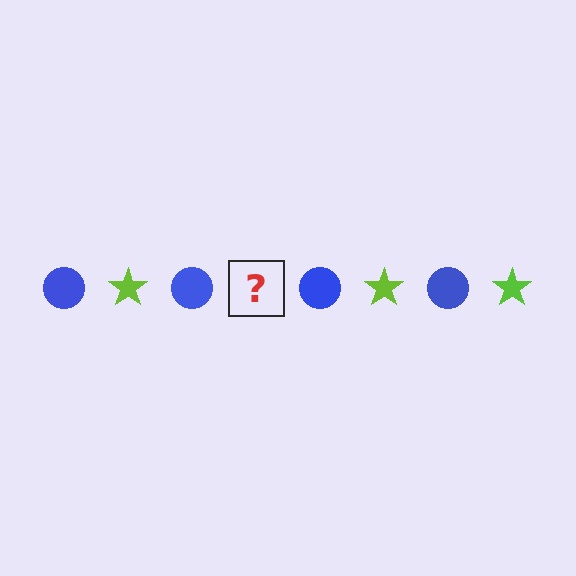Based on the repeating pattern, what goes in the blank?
The blank should be a lime star.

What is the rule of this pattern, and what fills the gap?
The rule is that the pattern alternates between blue circle and lime star. The gap should be filled with a lime star.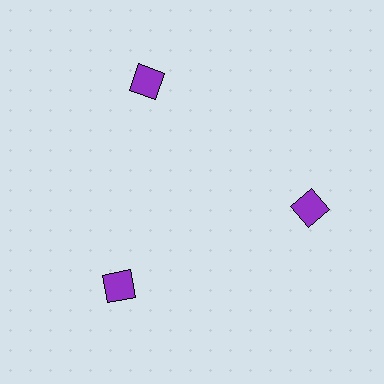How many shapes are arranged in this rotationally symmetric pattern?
There are 3 shapes, arranged in 3 groups of 1.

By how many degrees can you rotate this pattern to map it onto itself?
The pattern maps onto itself every 120 degrees of rotation.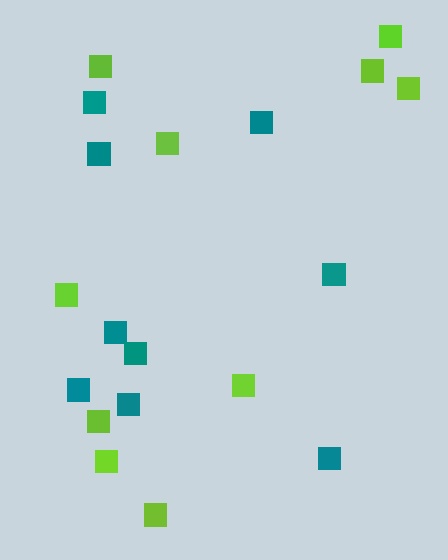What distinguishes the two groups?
There are 2 groups: one group of teal squares (9) and one group of lime squares (10).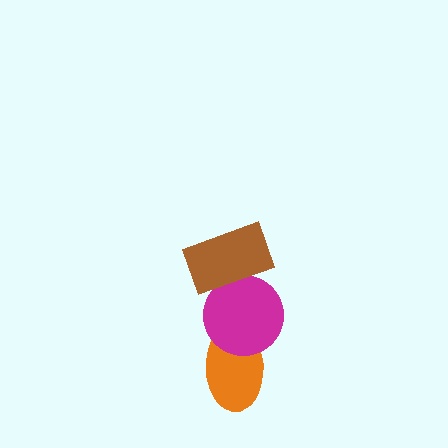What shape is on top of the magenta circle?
The brown rectangle is on top of the magenta circle.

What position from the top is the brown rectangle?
The brown rectangle is 1st from the top.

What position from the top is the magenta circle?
The magenta circle is 2nd from the top.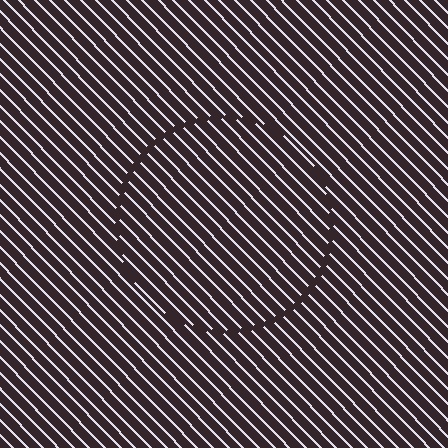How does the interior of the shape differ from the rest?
The interior of the shape contains the same grating, shifted by half a period — the contour is defined by the phase discontinuity where line-ends from the inner and outer gratings abut.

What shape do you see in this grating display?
An illusory circle. The interior of the shape contains the same grating, shifted by half a period — the contour is defined by the phase discontinuity where line-ends from the inner and outer gratings abut.